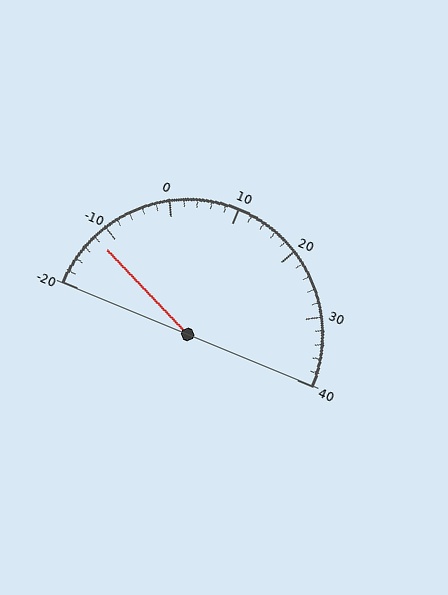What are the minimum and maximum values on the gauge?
The gauge ranges from -20 to 40.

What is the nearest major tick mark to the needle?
The nearest major tick mark is -10.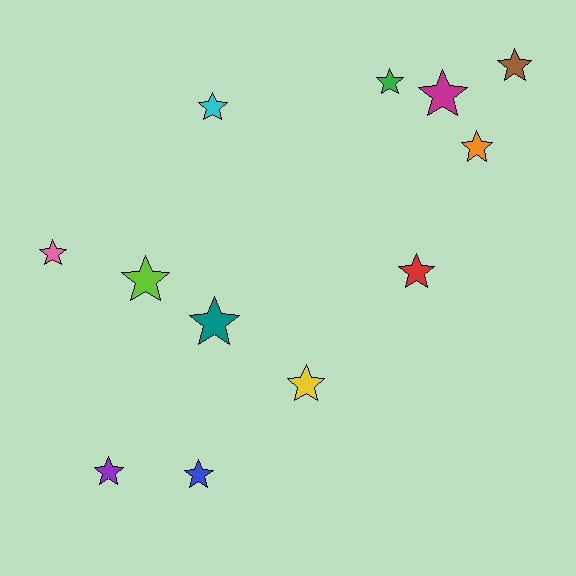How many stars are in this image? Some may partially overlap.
There are 12 stars.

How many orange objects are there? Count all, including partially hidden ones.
There is 1 orange object.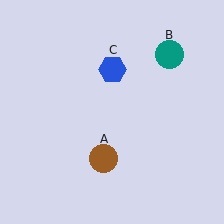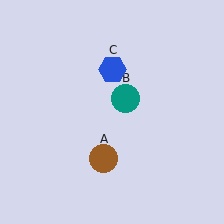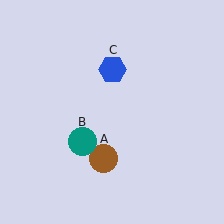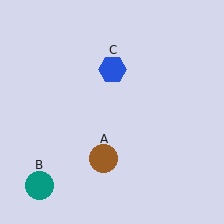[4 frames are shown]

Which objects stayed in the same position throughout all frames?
Brown circle (object A) and blue hexagon (object C) remained stationary.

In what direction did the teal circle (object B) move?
The teal circle (object B) moved down and to the left.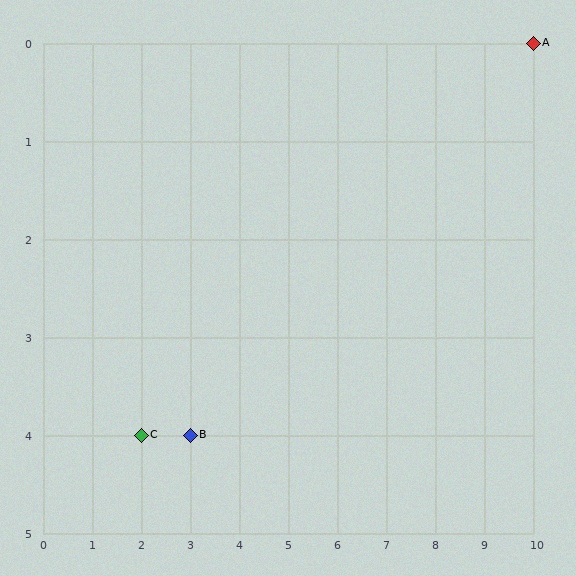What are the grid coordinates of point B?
Point B is at grid coordinates (3, 4).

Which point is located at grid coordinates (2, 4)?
Point C is at (2, 4).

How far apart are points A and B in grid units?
Points A and B are 7 columns and 4 rows apart (about 8.1 grid units diagonally).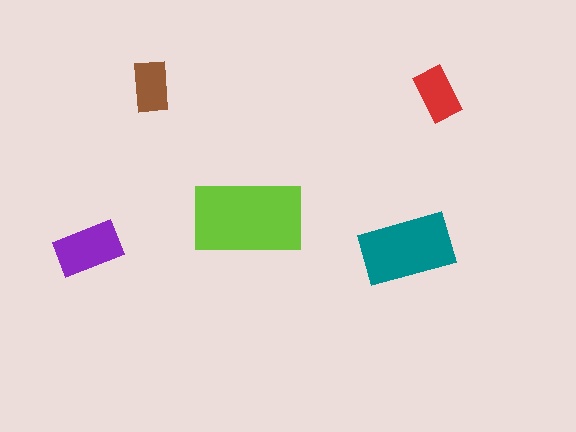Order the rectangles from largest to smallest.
the lime one, the teal one, the purple one, the red one, the brown one.